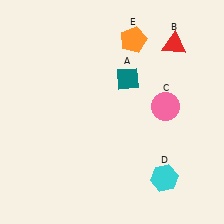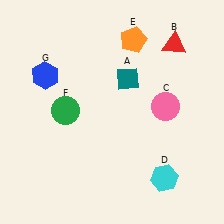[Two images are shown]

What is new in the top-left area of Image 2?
A blue hexagon (G) was added in the top-left area of Image 2.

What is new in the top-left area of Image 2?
A green circle (F) was added in the top-left area of Image 2.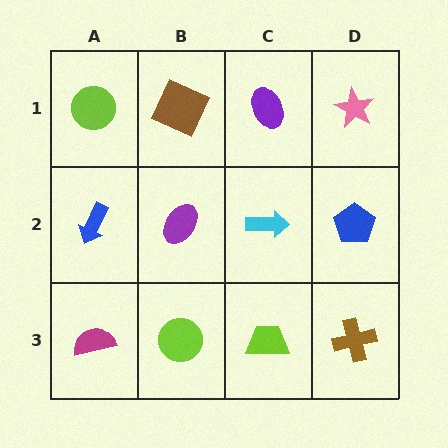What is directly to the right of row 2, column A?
A purple ellipse.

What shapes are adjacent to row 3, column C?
A cyan arrow (row 2, column C), a lime circle (row 3, column B), a brown cross (row 3, column D).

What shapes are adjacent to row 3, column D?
A blue pentagon (row 2, column D), a lime trapezoid (row 3, column C).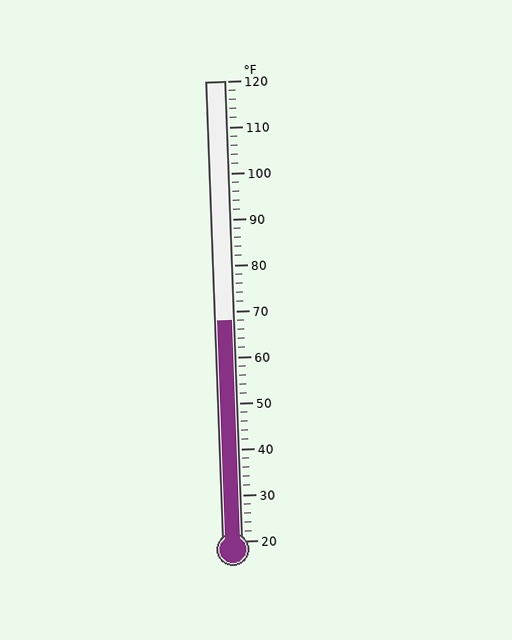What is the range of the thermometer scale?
The thermometer scale ranges from 20°F to 120°F.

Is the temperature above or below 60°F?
The temperature is above 60°F.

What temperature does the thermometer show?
The thermometer shows approximately 68°F.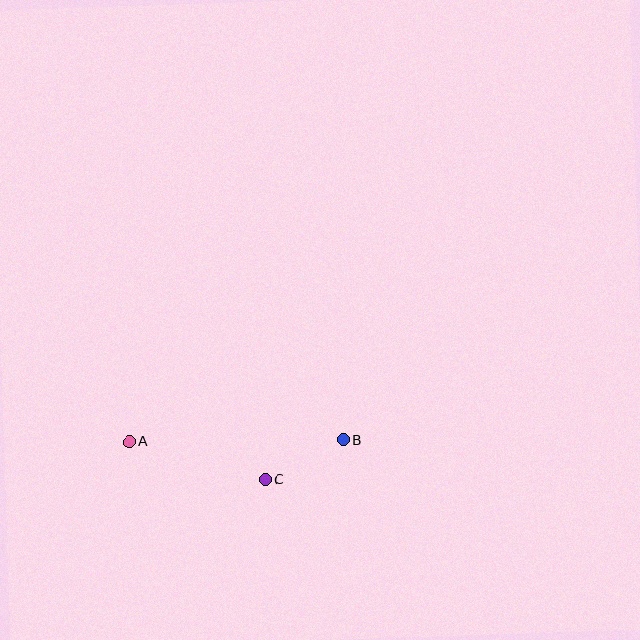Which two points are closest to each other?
Points B and C are closest to each other.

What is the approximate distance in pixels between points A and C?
The distance between A and C is approximately 142 pixels.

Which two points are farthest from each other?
Points A and B are farthest from each other.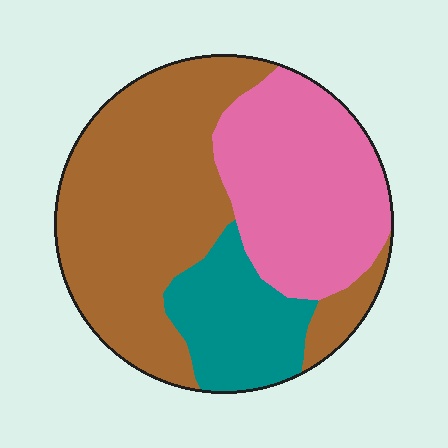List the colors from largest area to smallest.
From largest to smallest: brown, pink, teal.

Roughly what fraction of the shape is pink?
Pink covers 33% of the shape.